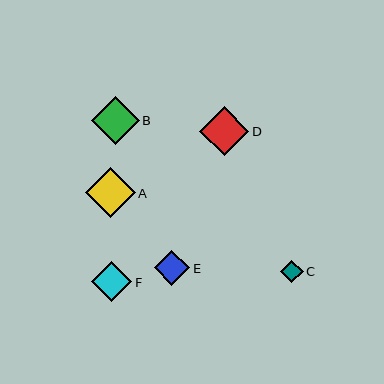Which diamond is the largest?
Diamond A is the largest with a size of approximately 50 pixels.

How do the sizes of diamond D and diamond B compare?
Diamond D and diamond B are approximately the same size.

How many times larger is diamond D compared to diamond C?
Diamond D is approximately 2.2 times the size of diamond C.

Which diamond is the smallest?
Diamond C is the smallest with a size of approximately 22 pixels.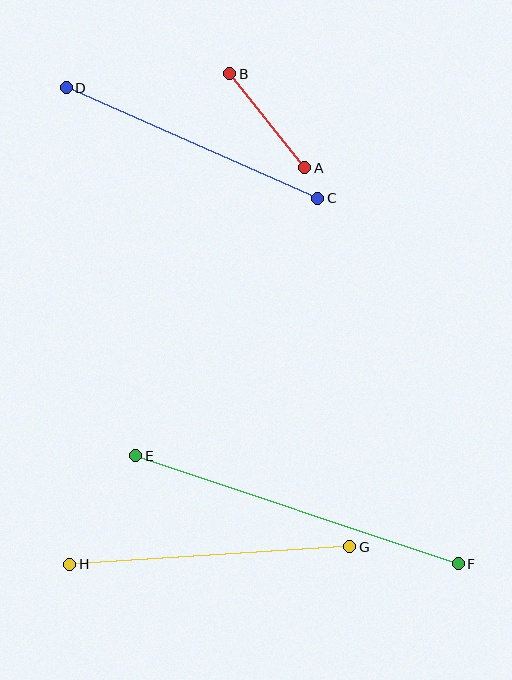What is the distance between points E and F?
The distance is approximately 340 pixels.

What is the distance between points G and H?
The distance is approximately 281 pixels.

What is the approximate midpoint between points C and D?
The midpoint is at approximately (192, 143) pixels.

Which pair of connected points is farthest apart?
Points E and F are farthest apart.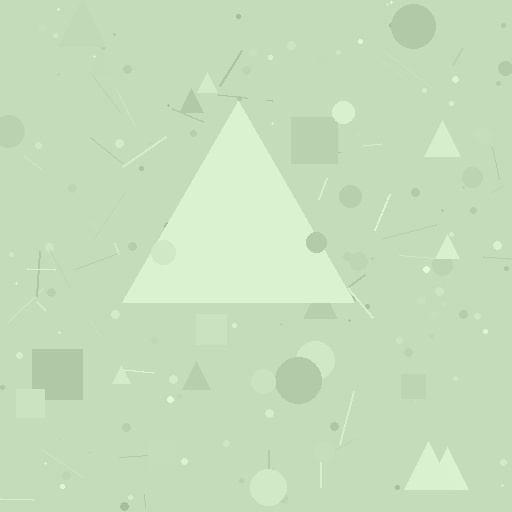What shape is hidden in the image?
A triangle is hidden in the image.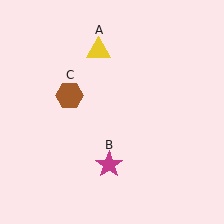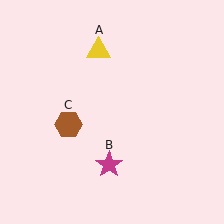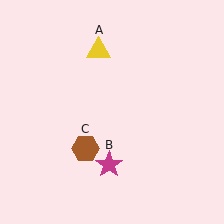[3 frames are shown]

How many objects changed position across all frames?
1 object changed position: brown hexagon (object C).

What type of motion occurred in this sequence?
The brown hexagon (object C) rotated counterclockwise around the center of the scene.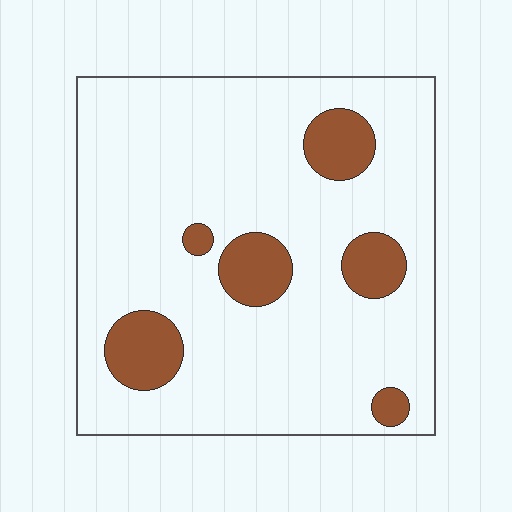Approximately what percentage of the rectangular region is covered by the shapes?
Approximately 15%.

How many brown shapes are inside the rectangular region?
6.